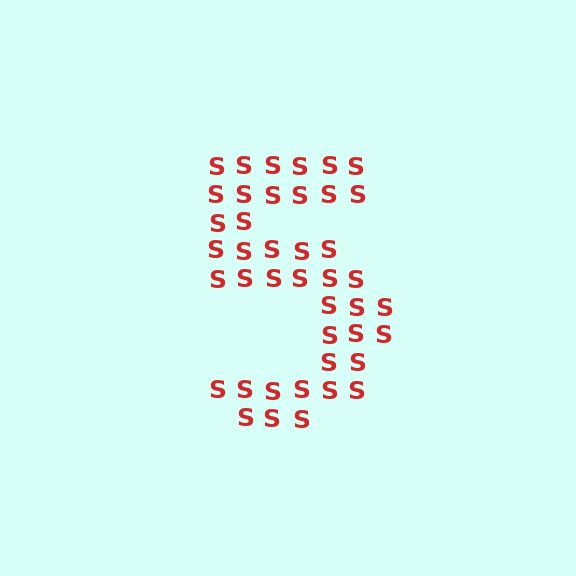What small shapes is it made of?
It is made of small letter S's.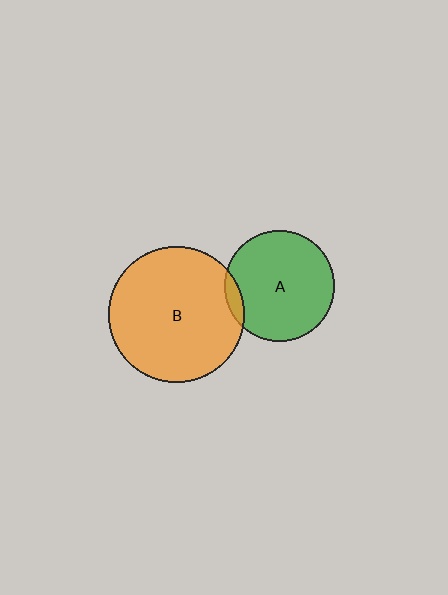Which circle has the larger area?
Circle B (orange).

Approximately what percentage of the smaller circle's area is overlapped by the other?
Approximately 5%.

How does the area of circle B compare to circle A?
Approximately 1.5 times.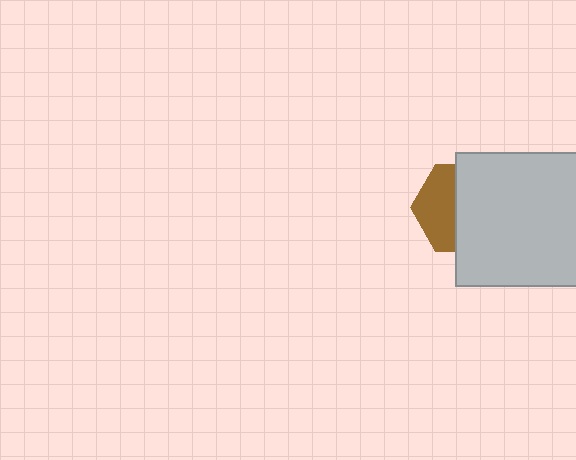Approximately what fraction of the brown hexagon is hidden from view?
Roughly 57% of the brown hexagon is hidden behind the light gray rectangle.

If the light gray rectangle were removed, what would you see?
You would see the complete brown hexagon.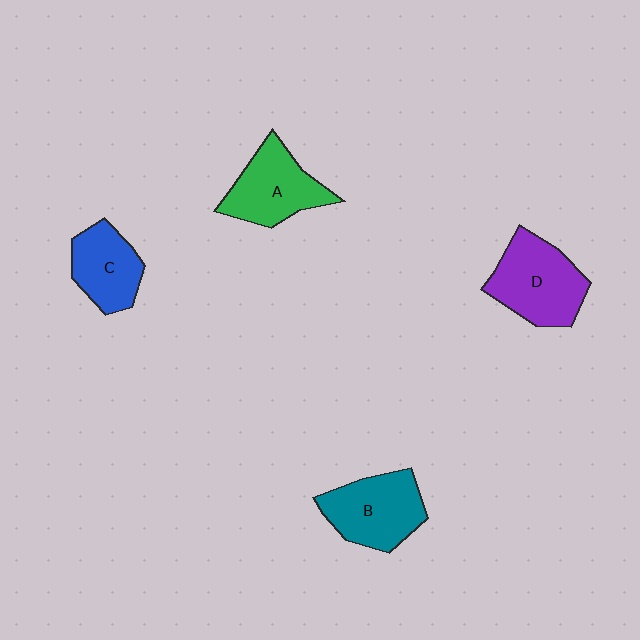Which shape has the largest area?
Shape D (purple).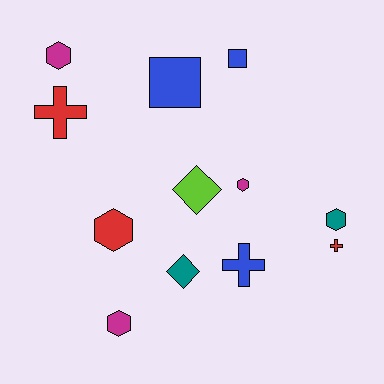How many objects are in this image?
There are 12 objects.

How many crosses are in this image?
There are 3 crosses.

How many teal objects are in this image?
There are 2 teal objects.